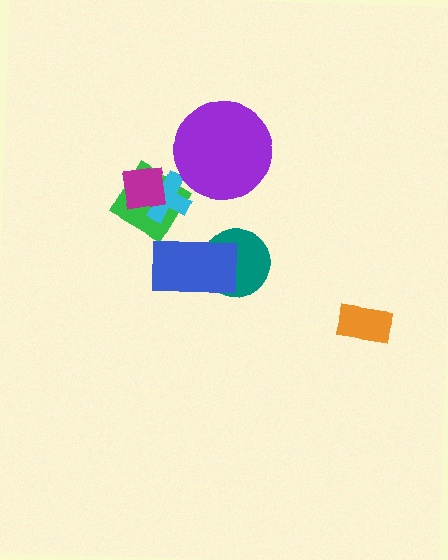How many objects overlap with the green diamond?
2 objects overlap with the green diamond.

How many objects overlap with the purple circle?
0 objects overlap with the purple circle.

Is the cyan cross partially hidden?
Yes, it is partially covered by another shape.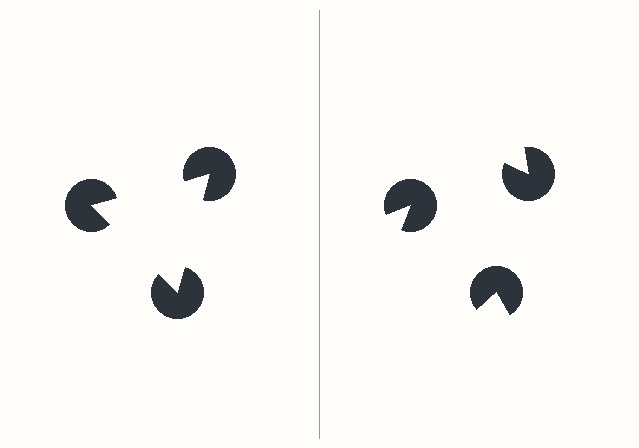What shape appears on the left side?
An illusory triangle.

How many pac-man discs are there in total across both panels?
6 — 3 on each side.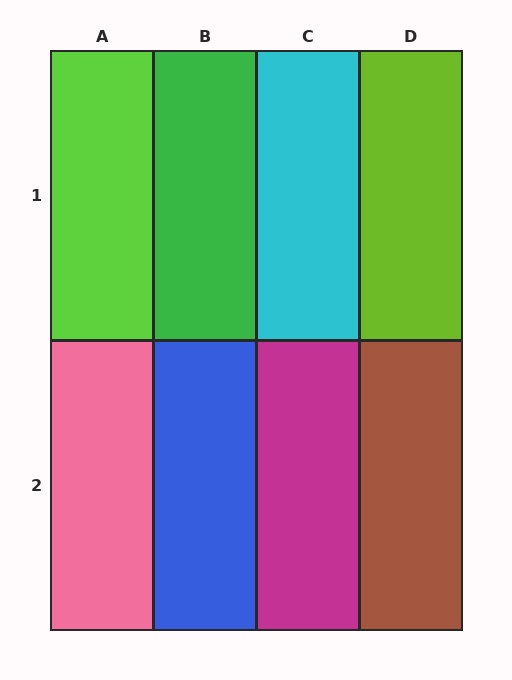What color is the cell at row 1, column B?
Green.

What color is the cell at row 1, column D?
Lime.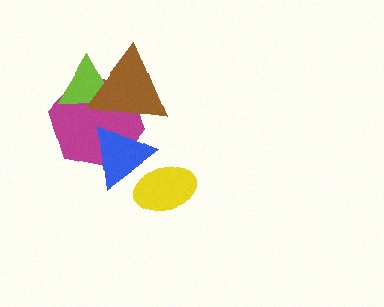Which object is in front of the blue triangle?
The brown triangle is in front of the blue triangle.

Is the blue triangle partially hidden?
Yes, it is partially covered by another shape.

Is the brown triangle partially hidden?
No, no other shape covers it.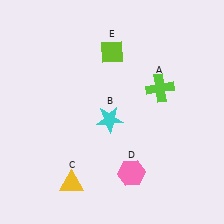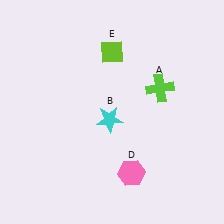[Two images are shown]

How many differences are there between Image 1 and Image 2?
There is 1 difference between the two images.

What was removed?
The yellow triangle (C) was removed in Image 2.